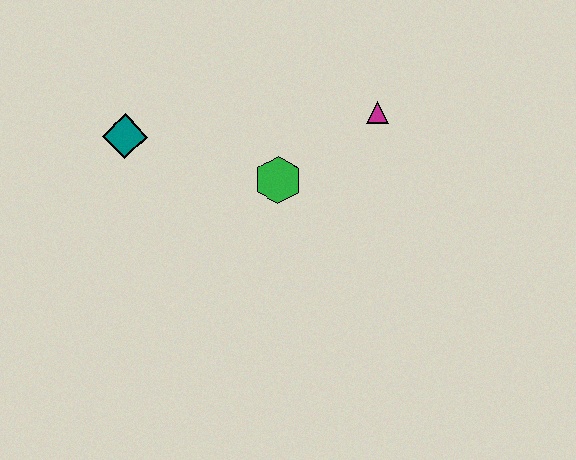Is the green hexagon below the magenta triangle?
Yes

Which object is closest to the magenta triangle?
The green hexagon is closest to the magenta triangle.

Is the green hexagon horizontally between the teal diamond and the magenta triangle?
Yes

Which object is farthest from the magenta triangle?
The teal diamond is farthest from the magenta triangle.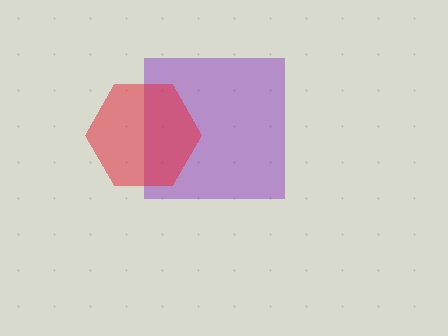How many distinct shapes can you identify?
There are 2 distinct shapes: a purple square, a red hexagon.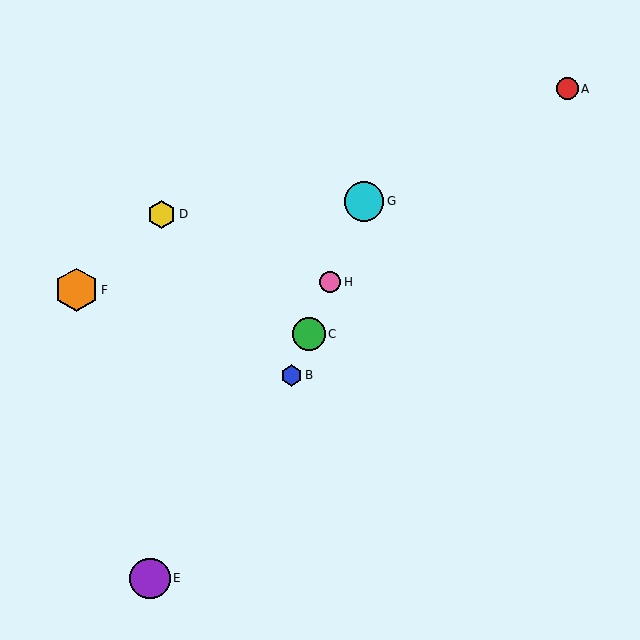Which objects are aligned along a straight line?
Objects B, C, G, H are aligned along a straight line.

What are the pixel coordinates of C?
Object C is at (309, 334).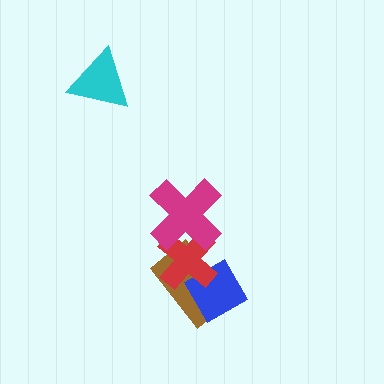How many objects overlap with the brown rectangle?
2 objects overlap with the brown rectangle.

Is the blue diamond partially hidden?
Yes, it is partially covered by another shape.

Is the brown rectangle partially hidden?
Yes, it is partially covered by another shape.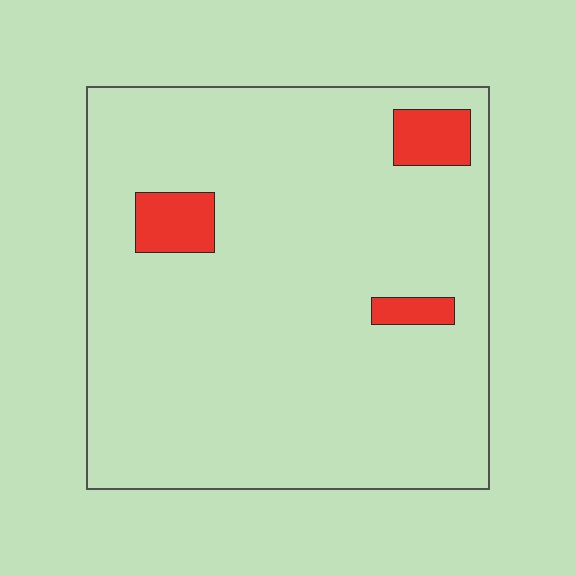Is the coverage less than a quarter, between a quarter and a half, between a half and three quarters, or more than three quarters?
Less than a quarter.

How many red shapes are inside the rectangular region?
3.